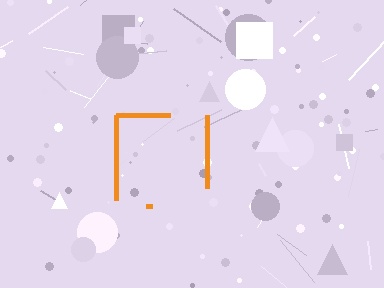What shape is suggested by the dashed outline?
The dashed outline suggests a square.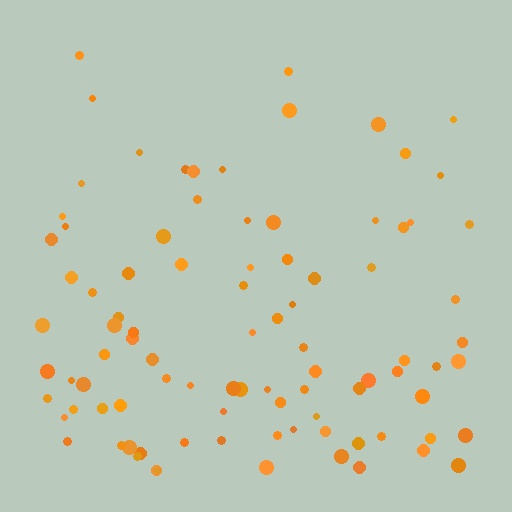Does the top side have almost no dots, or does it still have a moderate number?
Still a moderate number, just noticeably fewer than the bottom.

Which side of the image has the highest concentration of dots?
The bottom.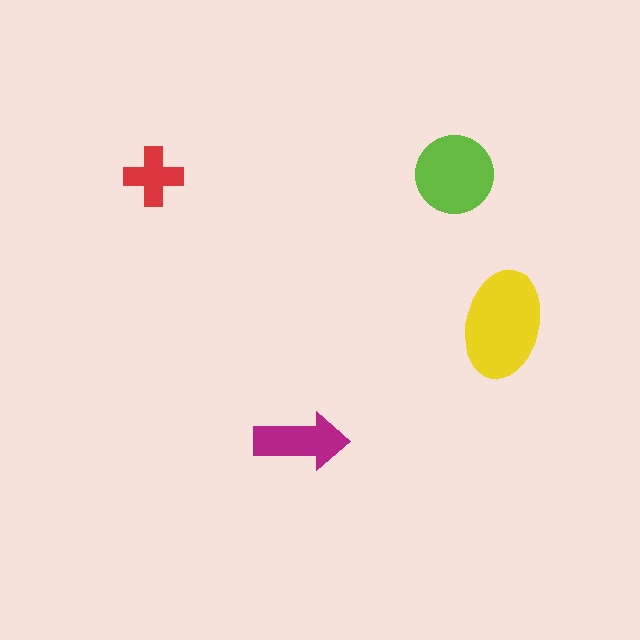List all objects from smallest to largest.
The red cross, the magenta arrow, the lime circle, the yellow ellipse.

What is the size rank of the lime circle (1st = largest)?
2nd.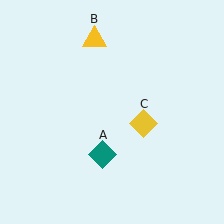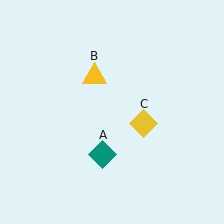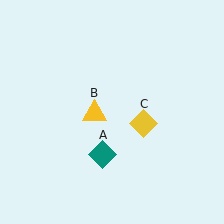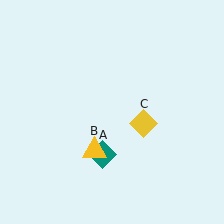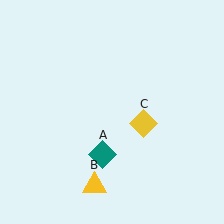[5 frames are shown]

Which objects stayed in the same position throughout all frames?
Teal diamond (object A) and yellow diamond (object C) remained stationary.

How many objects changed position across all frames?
1 object changed position: yellow triangle (object B).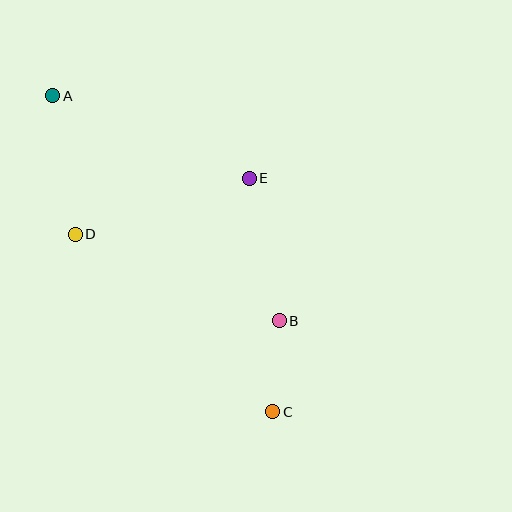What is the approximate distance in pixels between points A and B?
The distance between A and B is approximately 319 pixels.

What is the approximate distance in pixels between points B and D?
The distance between B and D is approximately 221 pixels.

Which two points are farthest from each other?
Points A and C are farthest from each other.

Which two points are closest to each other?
Points B and C are closest to each other.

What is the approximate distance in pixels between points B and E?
The distance between B and E is approximately 145 pixels.